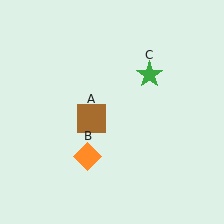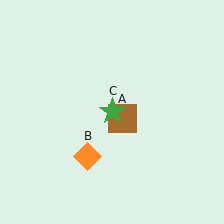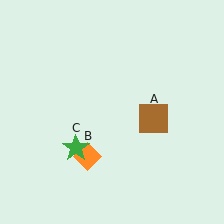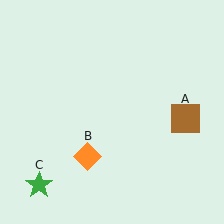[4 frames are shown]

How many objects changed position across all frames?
2 objects changed position: brown square (object A), green star (object C).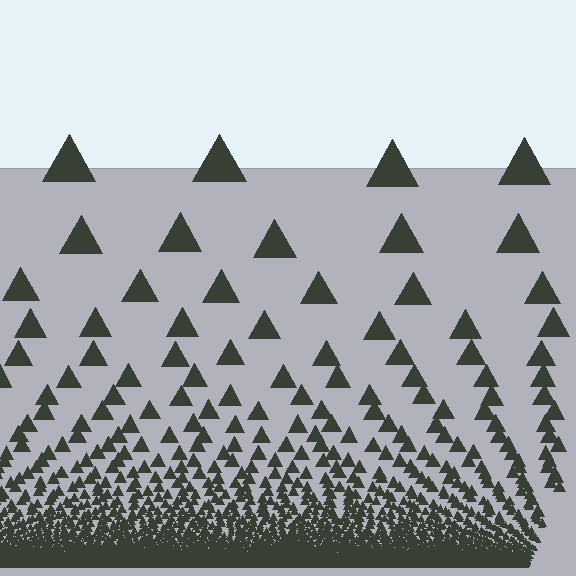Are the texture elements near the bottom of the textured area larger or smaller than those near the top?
Smaller. The gradient is inverted — elements near the bottom are smaller and denser.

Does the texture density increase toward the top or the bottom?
Density increases toward the bottom.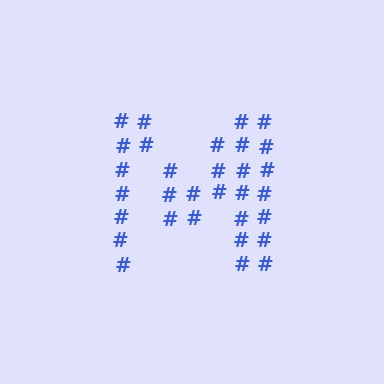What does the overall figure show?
The overall figure shows the letter M.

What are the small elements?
The small elements are hash symbols.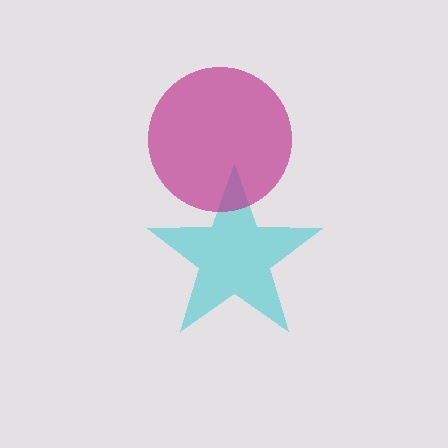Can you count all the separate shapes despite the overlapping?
Yes, there are 2 separate shapes.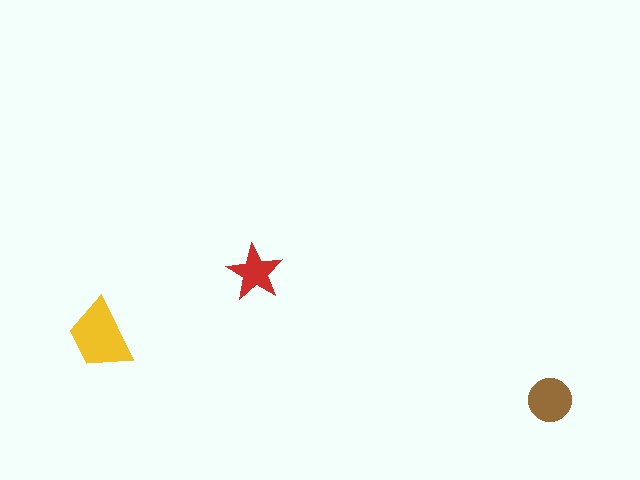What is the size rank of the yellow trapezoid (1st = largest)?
1st.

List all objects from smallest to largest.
The red star, the brown circle, the yellow trapezoid.